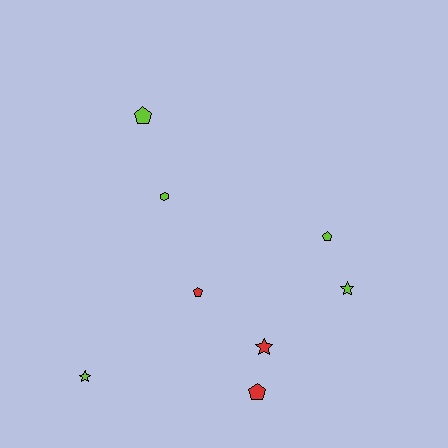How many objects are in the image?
There are 8 objects.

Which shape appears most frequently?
Pentagon, with 4 objects.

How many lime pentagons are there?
There are 2 lime pentagons.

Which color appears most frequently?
Lime, with 5 objects.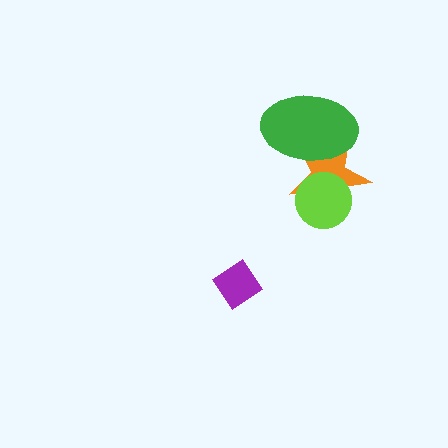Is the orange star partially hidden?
Yes, it is partially covered by another shape.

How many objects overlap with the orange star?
2 objects overlap with the orange star.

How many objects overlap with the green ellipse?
1 object overlaps with the green ellipse.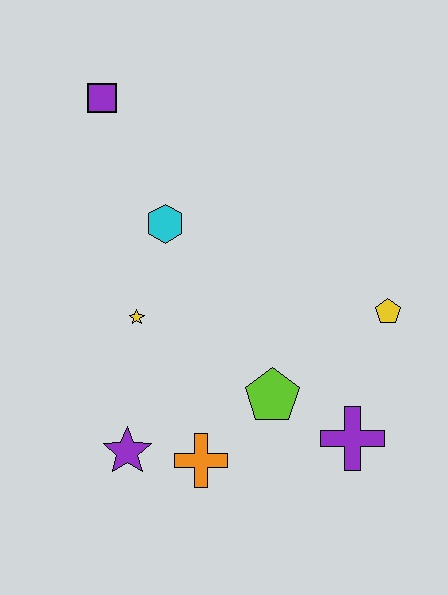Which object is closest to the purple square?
The cyan hexagon is closest to the purple square.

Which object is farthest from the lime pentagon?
The purple square is farthest from the lime pentagon.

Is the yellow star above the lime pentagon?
Yes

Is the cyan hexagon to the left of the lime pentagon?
Yes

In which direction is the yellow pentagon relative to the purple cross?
The yellow pentagon is above the purple cross.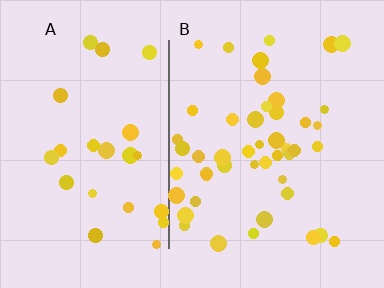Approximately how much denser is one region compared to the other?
Approximately 1.9× — region B over region A.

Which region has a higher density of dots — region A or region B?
B (the right).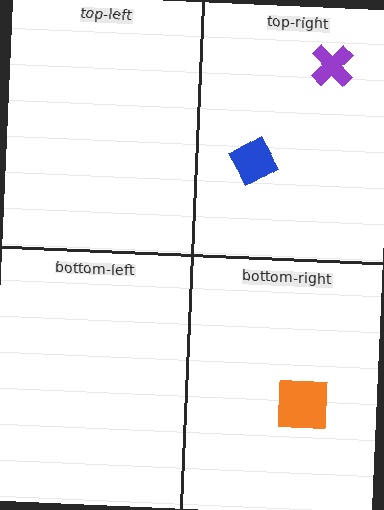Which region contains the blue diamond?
The top-right region.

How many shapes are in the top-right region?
2.